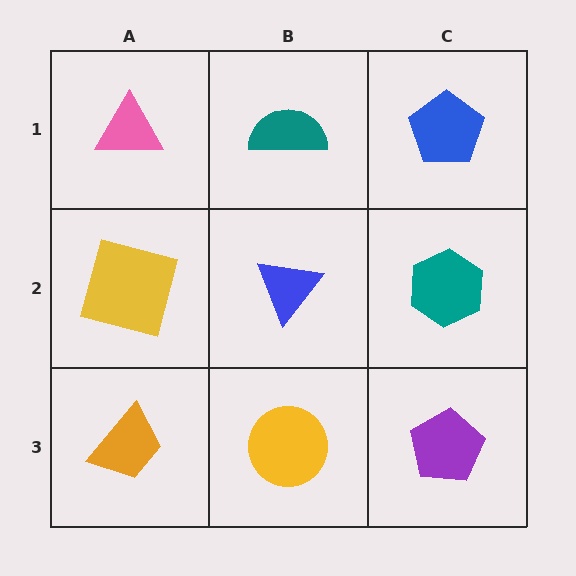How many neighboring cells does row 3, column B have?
3.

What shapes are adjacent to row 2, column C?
A blue pentagon (row 1, column C), a purple pentagon (row 3, column C), a blue triangle (row 2, column B).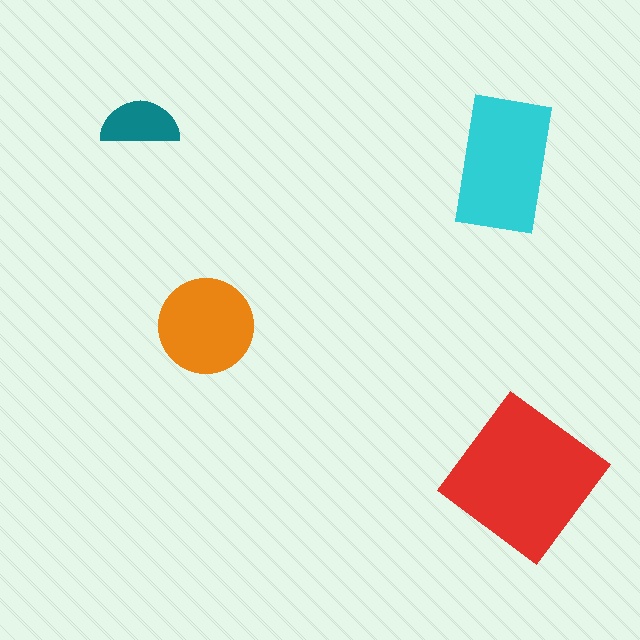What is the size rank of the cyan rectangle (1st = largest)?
2nd.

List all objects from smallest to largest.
The teal semicircle, the orange circle, the cyan rectangle, the red diamond.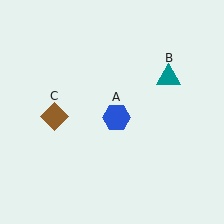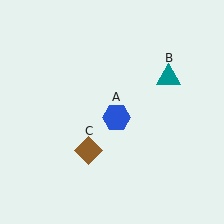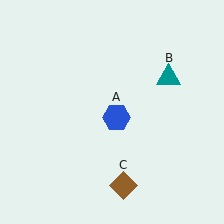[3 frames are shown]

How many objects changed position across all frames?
1 object changed position: brown diamond (object C).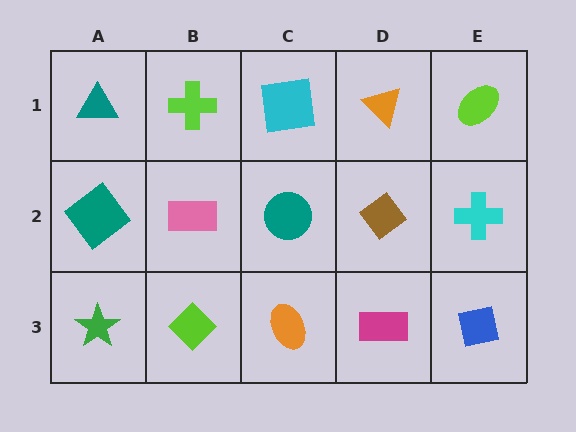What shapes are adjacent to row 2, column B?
A lime cross (row 1, column B), a lime diamond (row 3, column B), a teal diamond (row 2, column A), a teal circle (row 2, column C).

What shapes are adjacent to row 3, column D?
A brown diamond (row 2, column D), an orange ellipse (row 3, column C), a blue square (row 3, column E).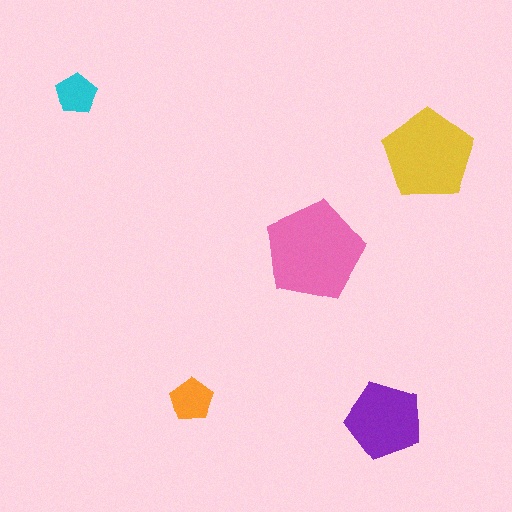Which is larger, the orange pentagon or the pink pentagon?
The pink one.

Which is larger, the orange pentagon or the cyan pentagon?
The orange one.